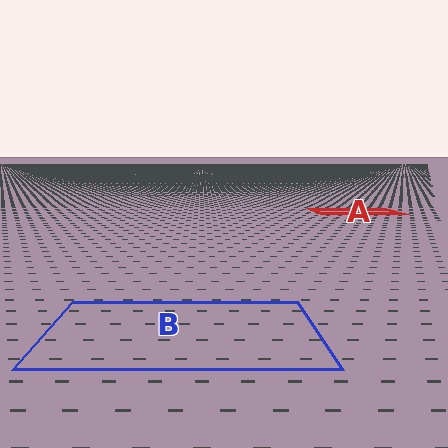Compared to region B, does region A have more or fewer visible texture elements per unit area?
Region A has more texture elements per unit area — they are packed more densely because it is farther away.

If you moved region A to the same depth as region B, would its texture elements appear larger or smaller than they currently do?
They would appear larger. At a closer depth, the same texture elements are projected at a bigger on-screen size.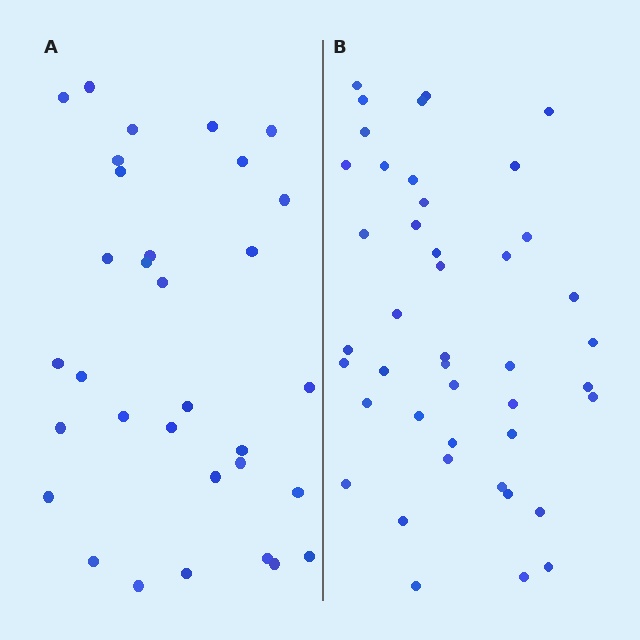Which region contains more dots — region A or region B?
Region B (the right region) has more dots.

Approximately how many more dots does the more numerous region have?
Region B has roughly 12 or so more dots than region A.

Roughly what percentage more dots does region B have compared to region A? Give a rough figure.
About 35% more.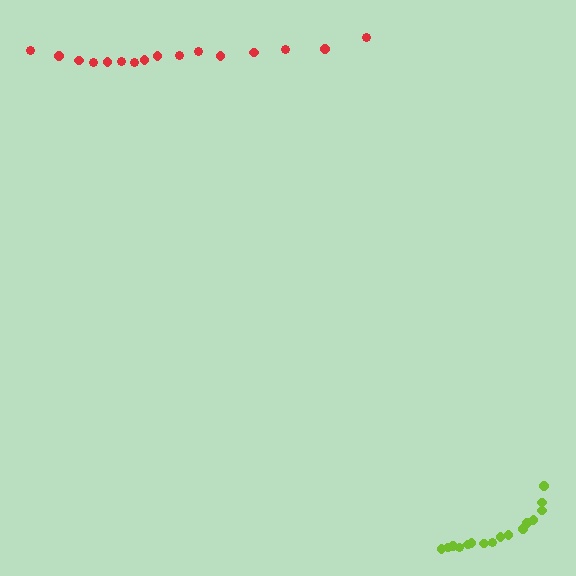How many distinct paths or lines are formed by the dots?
There are 2 distinct paths.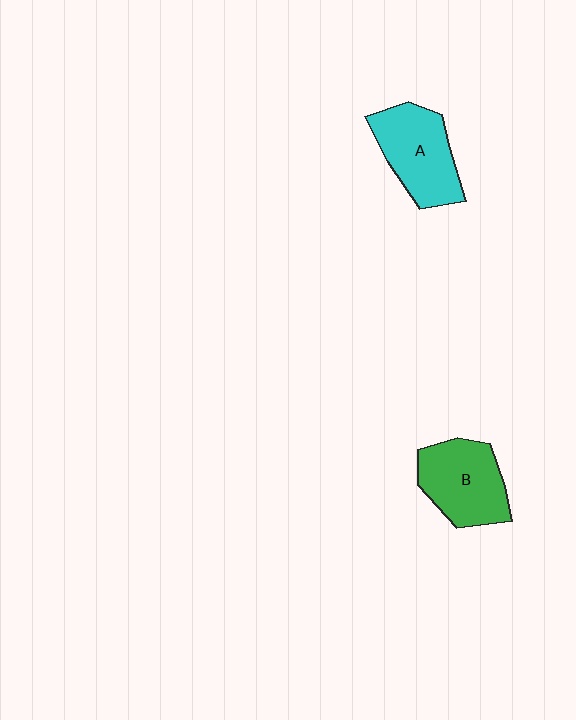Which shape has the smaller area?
Shape B (green).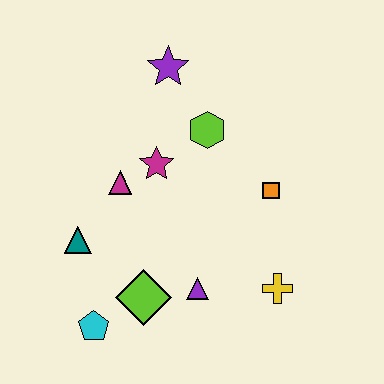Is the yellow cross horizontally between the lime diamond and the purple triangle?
No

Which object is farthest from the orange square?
The cyan pentagon is farthest from the orange square.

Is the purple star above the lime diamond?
Yes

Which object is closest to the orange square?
The lime hexagon is closest to the orange square.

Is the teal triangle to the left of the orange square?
Yes